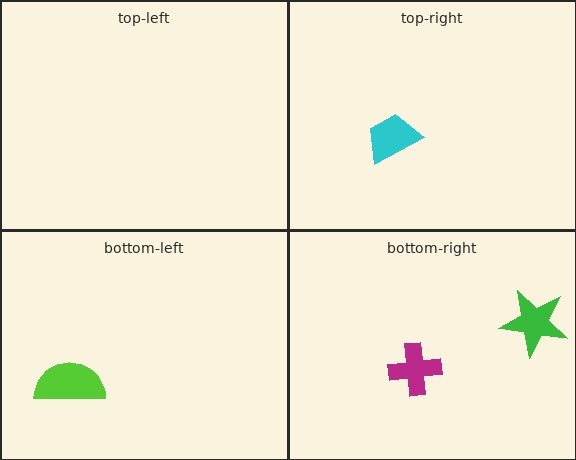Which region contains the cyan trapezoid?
The top-right region.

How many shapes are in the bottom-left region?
1.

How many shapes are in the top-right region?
1.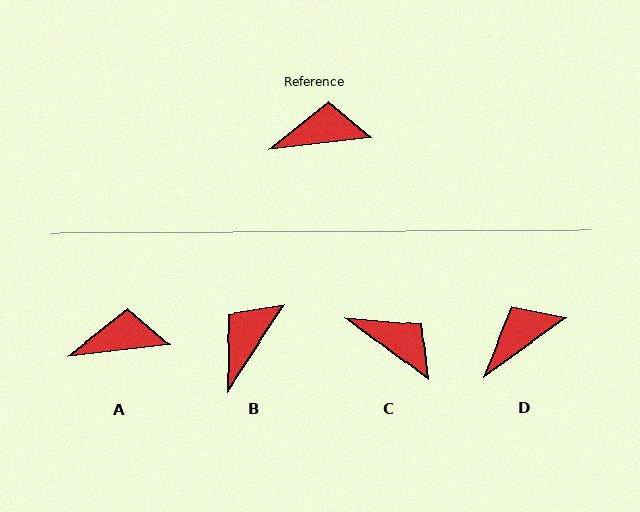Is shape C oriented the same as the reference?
No, it is off by about 43 degrees.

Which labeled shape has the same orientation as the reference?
A.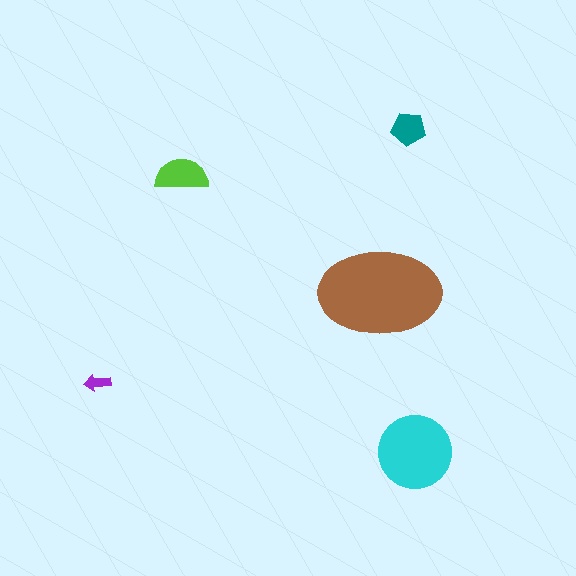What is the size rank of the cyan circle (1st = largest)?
2nd.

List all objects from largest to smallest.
The brown ellipse, the cyan circle, the lime semicircle, the teal pentagon, the purple arrow.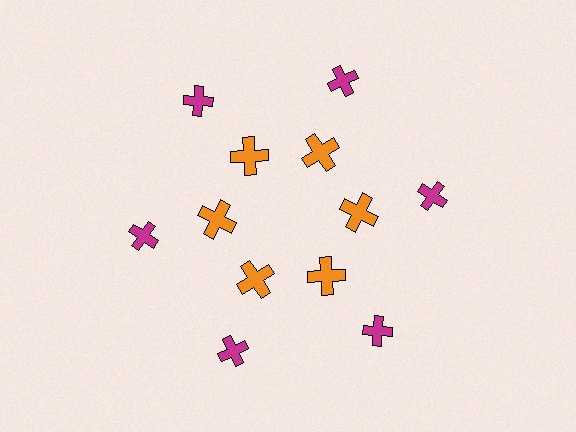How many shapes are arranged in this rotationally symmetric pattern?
There are 12 shapes, arranged in 6 groups of 2.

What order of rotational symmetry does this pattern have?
This pattern has 6-fold rotational symmetry.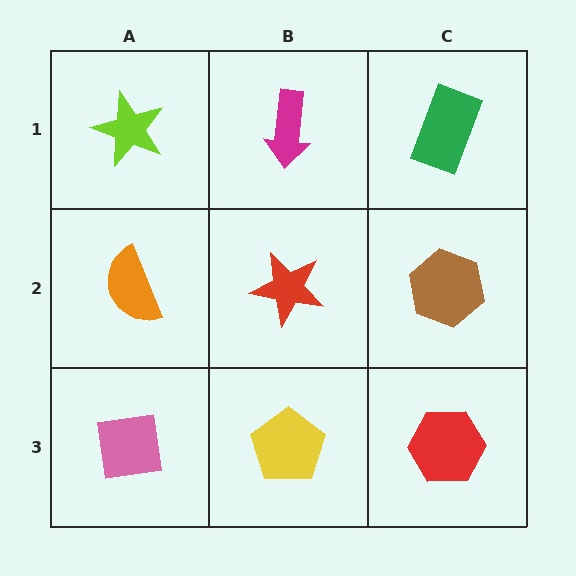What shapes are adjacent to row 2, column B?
A magenta arrow (row 1, column B), a yellow pentagon (row 3, column B), an orange semicircle (row 2, column A), a brown hexagon (row 2, column C).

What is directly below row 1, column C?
A brown hexagon.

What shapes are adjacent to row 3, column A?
An orange semicircle (row 2, column A), a yellow pentagon (row 3, column B).